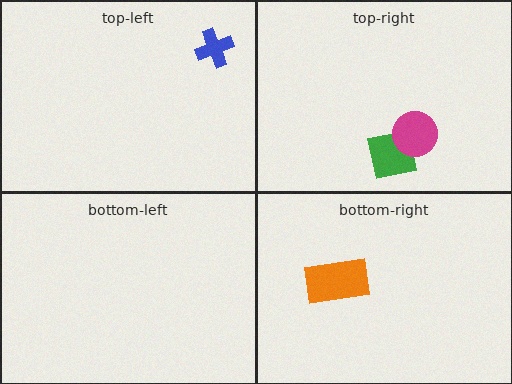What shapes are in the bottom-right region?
The orange rectangle.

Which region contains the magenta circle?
The top-right region.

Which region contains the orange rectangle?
The bottom-right region.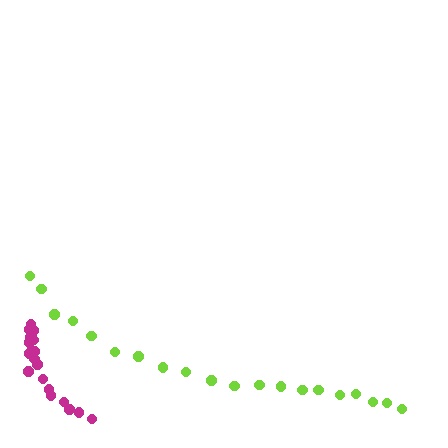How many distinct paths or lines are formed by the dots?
There are 2 distinct paths.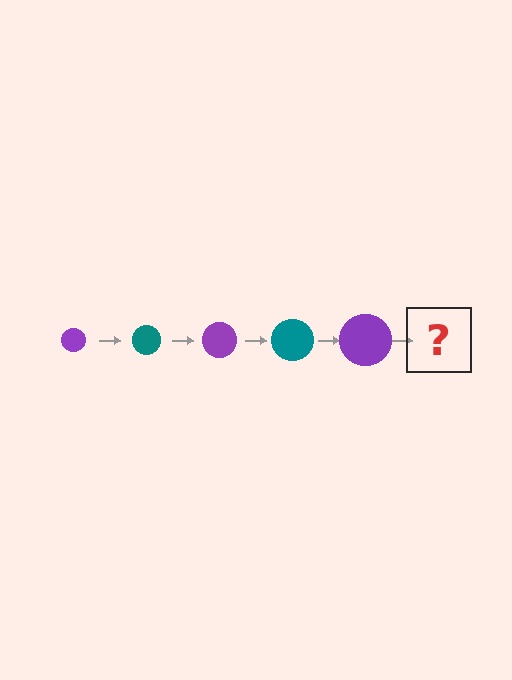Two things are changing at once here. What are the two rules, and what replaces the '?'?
The two rules are that the circle grows larger each step and the color cycles through purple and teal. The '?' should be a teal circle, larger than the previous one.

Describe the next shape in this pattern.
It should be a teal circle, larger than the previous one.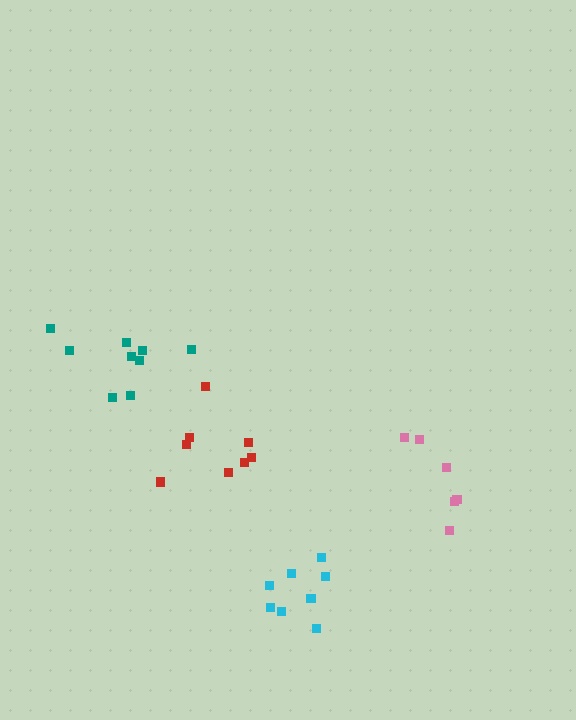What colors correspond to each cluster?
The clusters are colored: pink, teal, red, cyan.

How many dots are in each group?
Group 1: 6 dots, Group 2: 9 dots, Group 3: 8 dots, Group 4: 8 dots (31 total).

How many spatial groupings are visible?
There are 4 spatial groupings.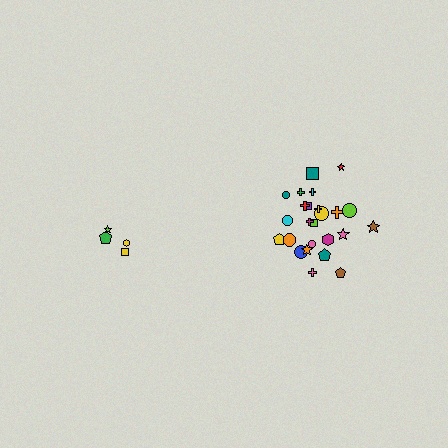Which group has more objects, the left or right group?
The right group.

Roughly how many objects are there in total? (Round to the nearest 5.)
Roughly 30 objects in total.